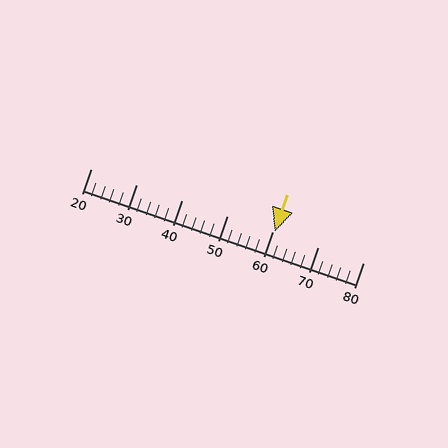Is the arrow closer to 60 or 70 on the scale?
The arrow is closer to 60.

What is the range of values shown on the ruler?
The ruler shows values from 20 to 80.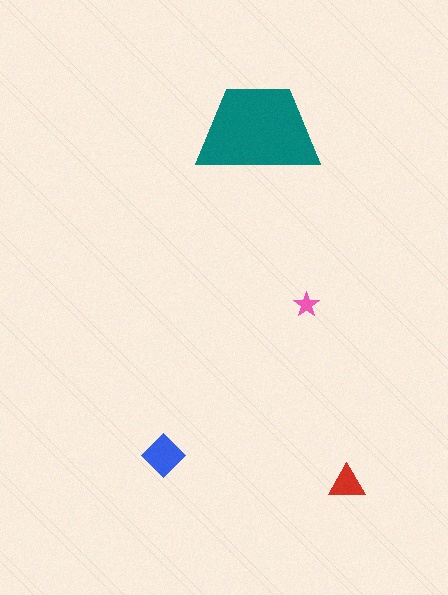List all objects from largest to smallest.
The teal trapezoid, the blue diamond, the red triangle, the pink star.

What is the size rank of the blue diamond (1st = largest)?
2nd.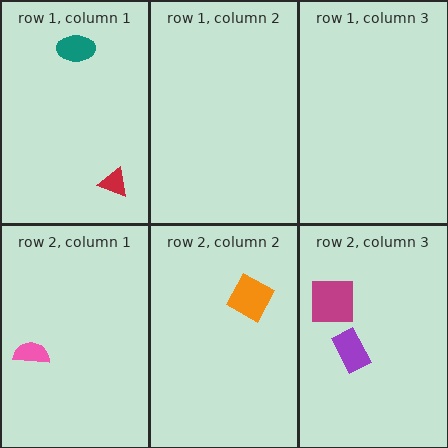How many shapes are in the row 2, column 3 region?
2.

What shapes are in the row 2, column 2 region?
The orange diamond.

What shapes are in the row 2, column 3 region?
The purple rectangle, the magenta square.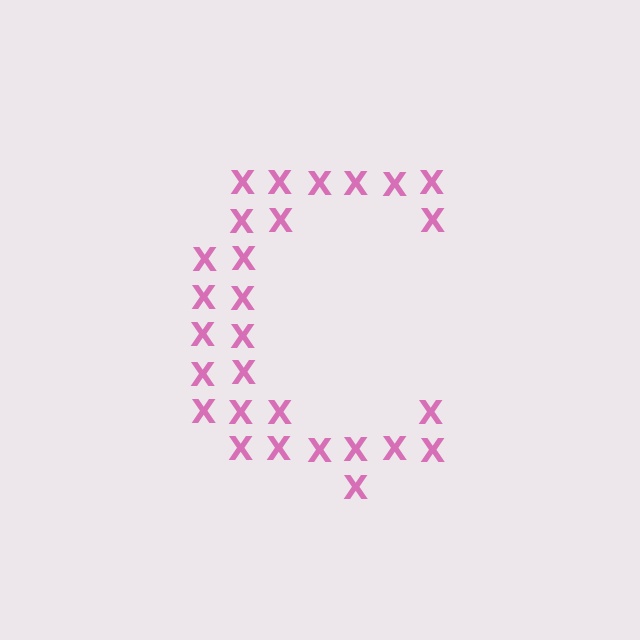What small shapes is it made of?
It is made of small letter X's.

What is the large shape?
The large shape is the letter C.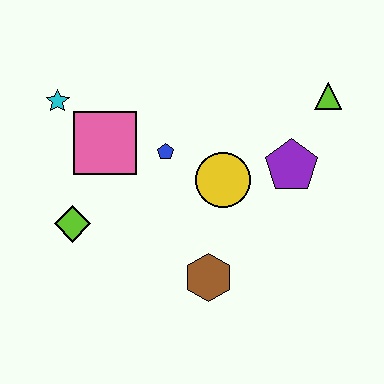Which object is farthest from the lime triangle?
The lime diamond is farthest from the lime triangle.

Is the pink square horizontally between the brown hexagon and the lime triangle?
No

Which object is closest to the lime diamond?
The pink square is closest to the lime diamond.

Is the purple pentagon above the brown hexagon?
Yes